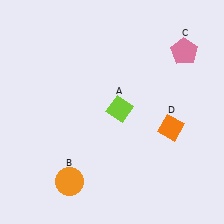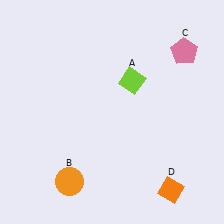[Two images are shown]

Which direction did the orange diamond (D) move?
The orange diamond (D) moved down.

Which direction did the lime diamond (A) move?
The lime diamond (A) moved up.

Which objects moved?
The objects that moved are: the lime diamond (A), the orange diamond (D).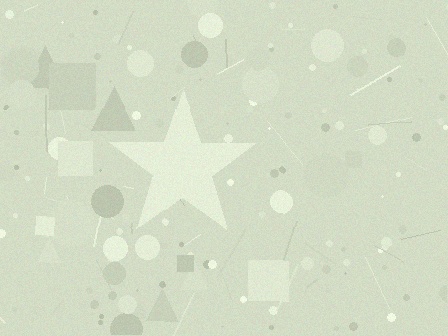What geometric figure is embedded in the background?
A star is embedded in the background.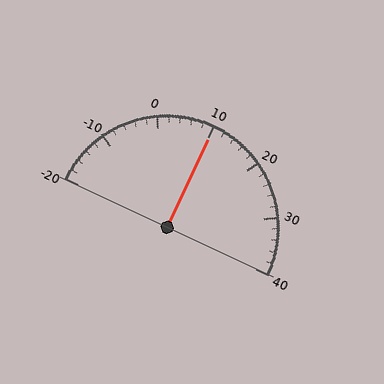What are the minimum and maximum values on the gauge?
The gauge ranges from -20 to 40.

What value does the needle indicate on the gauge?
The needle indicates approximately 10.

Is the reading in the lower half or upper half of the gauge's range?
The reading is in the upper half of the range (-20 to 40).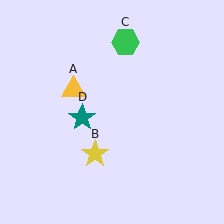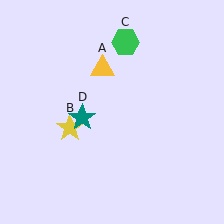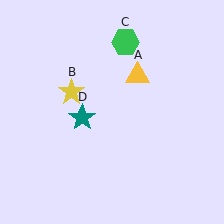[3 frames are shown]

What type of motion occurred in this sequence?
The yellow triangle (object A), yellow star (object B) rotated clockwise around the center of the scene.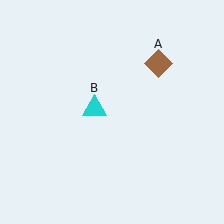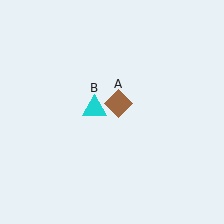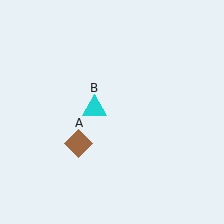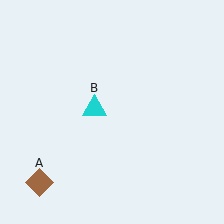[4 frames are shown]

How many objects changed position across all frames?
1 object changed position: brown diamond (object A).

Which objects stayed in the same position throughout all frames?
Cyan triangle (object B) remained stationary.